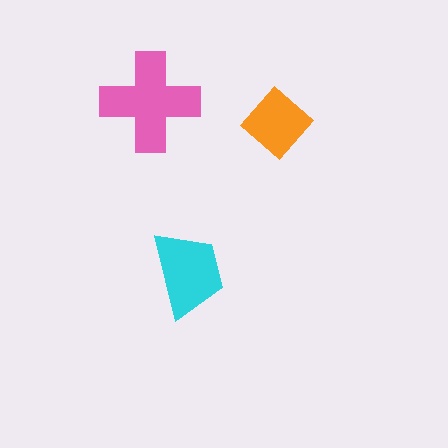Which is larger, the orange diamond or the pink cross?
The pink cross.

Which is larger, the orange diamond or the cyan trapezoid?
The cyan trapezoid.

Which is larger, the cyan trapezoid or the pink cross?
The pink cross.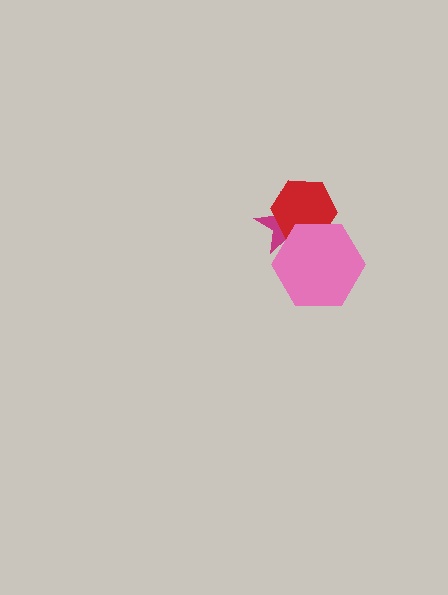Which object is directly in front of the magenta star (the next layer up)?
The red hexagon is directly in front of the magenta star.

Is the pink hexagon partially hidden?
No, no other shape covers it.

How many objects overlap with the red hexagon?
2 objects overlap with the red hexagon.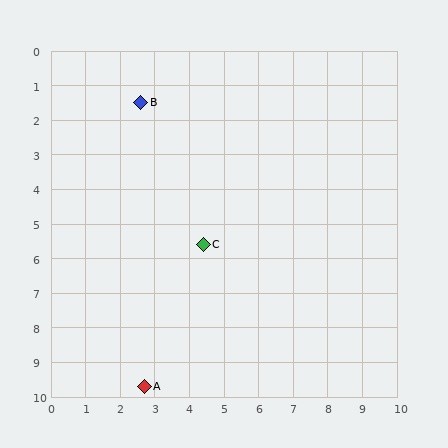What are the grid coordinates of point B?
Point B is at approximately (2.6, 1.5).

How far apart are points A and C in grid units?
Points A and C are about 4.4 grid units apart.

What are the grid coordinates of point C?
Point C is at approximately (4.4, 5.6).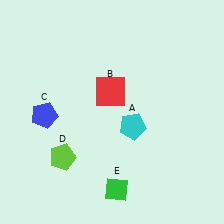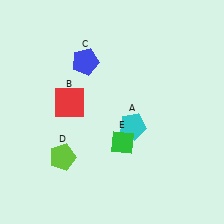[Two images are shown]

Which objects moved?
The objects that moved are: the red square (B), the blue pentagon (C), the green diamond (E).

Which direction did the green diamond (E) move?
The green diamond (E) moved up.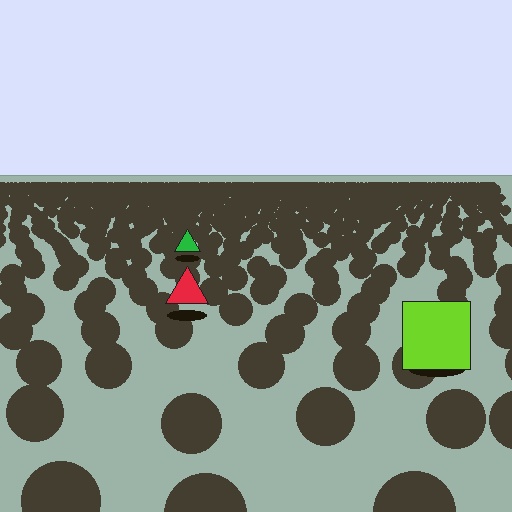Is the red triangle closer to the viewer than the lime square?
No. The lime square is closer — you can tell from the texture gradient: the ground texture is coarser near it.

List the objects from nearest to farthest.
From nearest to farthest: the lime square, the red triangle, the green triangle.